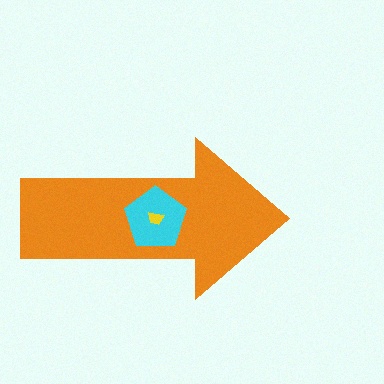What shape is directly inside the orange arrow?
The cyan pentagon.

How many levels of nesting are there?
3.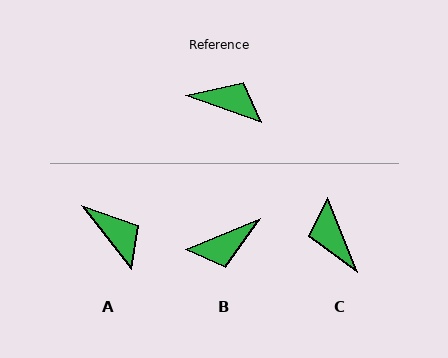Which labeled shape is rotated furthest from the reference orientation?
B, about 139 degrees away.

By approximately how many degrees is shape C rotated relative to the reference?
Approximately 131 degrees counter-clockwise.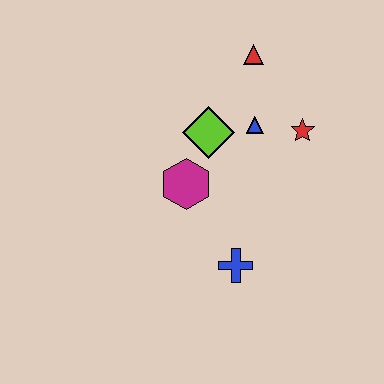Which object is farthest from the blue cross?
The red triangle is farthest from the blue cross.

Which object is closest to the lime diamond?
The blue triangle is closest to the lime diamond.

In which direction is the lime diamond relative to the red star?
The lime diamond is to the left of the red star.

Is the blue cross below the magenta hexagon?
Yes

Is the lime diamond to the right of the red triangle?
No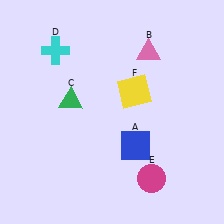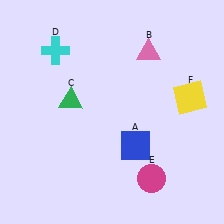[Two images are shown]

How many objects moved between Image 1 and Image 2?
1 object moved between the two images.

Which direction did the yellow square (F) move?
The yellow square (F) moved right.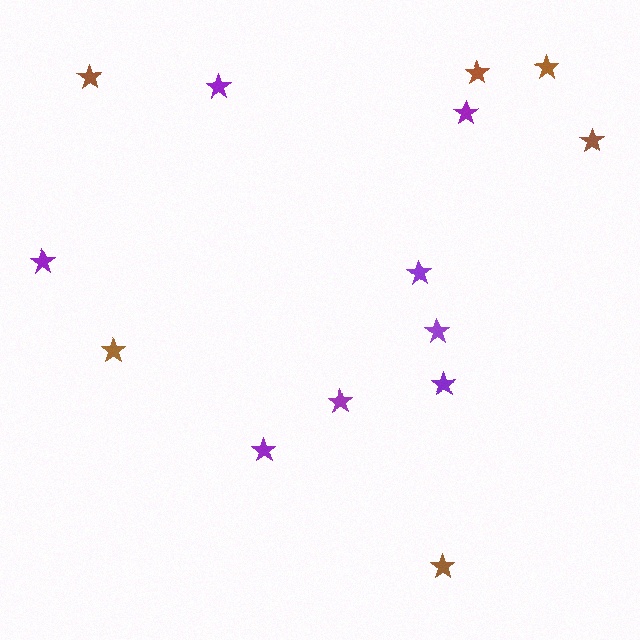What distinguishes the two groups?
There are 2 groups: one group of brown stars (6) and one group of purple stars (8).